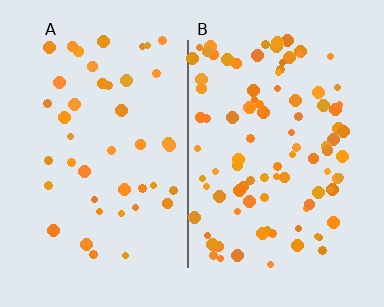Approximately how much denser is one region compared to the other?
Approximately 2.2× — region B over region A.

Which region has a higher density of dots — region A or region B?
B (the right).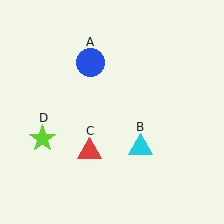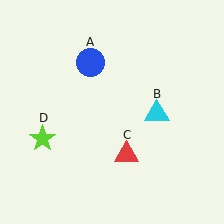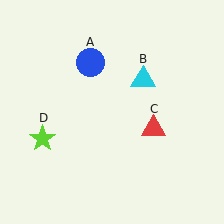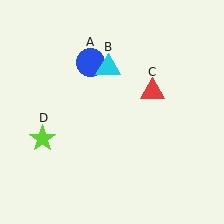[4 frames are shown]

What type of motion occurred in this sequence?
The cyan triangle (object B), red triangle (object C) rotated counterclockwise around the center of the scene.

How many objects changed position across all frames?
2 objects changed position: cyan triangle (object B), red triangle (object C).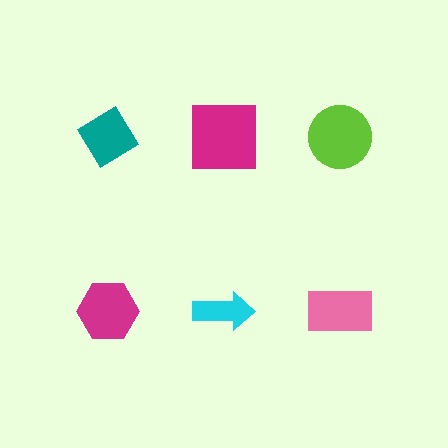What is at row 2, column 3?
A pink rectangle.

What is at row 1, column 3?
A lime circle.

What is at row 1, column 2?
A magenta square.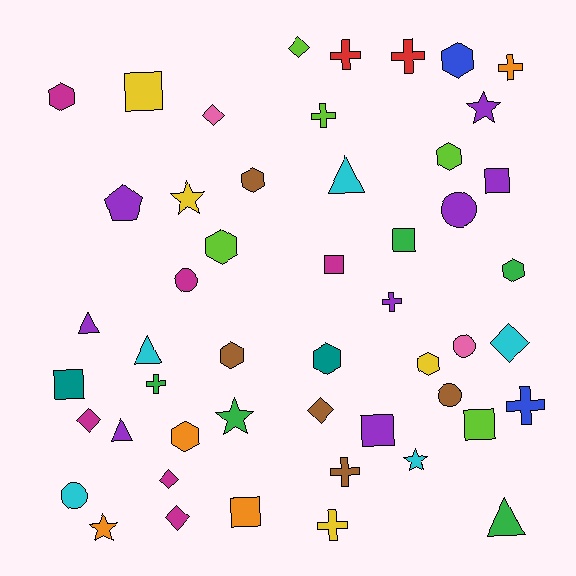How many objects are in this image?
There are 50 objects.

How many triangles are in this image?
There are 5 triangles.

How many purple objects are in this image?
There are 8 purple objects.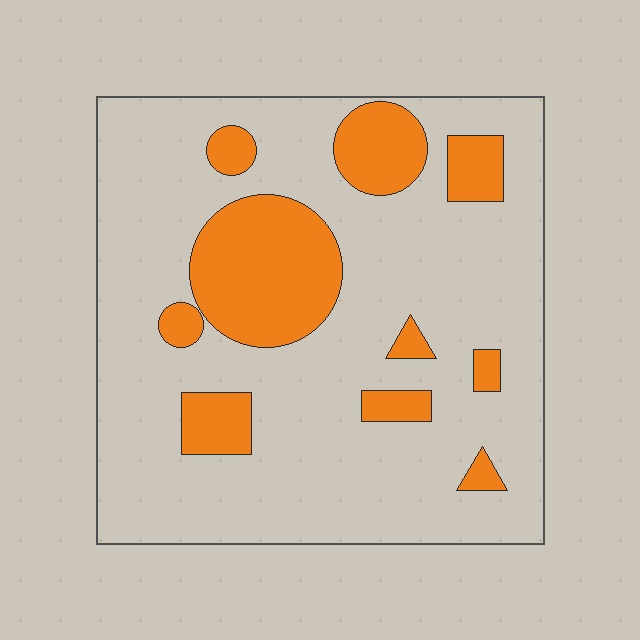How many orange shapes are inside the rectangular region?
10.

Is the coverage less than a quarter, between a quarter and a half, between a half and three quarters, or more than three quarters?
Less than a quarter.